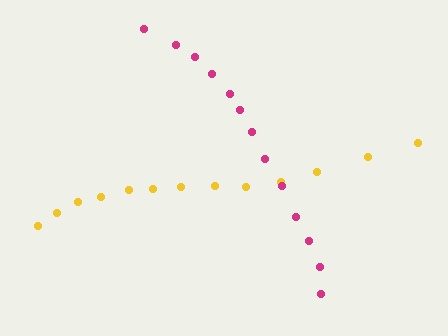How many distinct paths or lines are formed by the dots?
There are 2 distinct paths.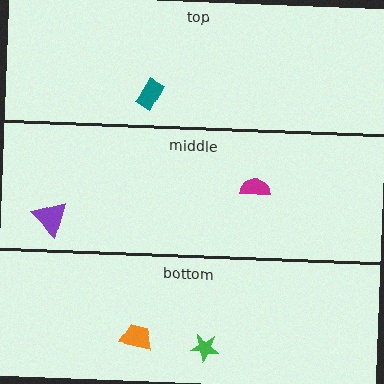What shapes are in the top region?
The teal rectangle.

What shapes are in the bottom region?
The orange trapezoid, the green star.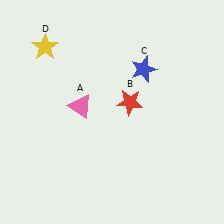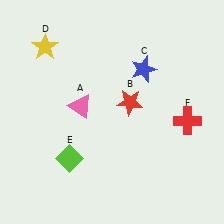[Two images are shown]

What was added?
A lime diamond (E), a red cross (F) were added in Image 2.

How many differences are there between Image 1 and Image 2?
There are 2 differences between the two images.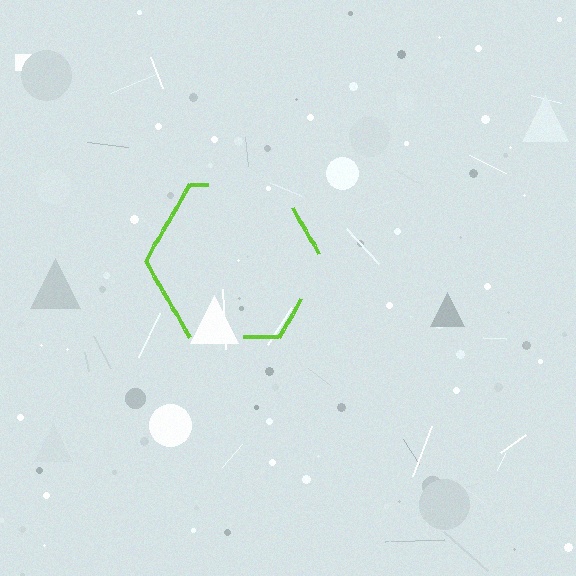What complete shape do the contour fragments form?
The contour fragments form a hexagon.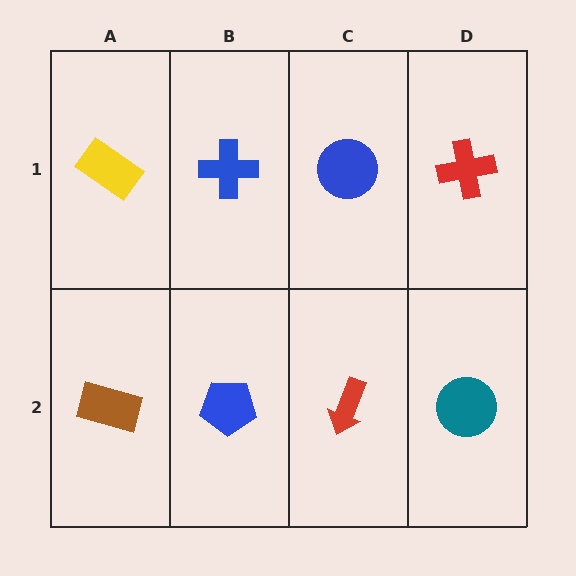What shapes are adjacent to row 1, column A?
A brown rectangle (row 2, column A), a blue cross (row 1, column B).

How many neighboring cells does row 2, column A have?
2.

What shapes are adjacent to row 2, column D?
A red cross (row 1, column D), a red arrow (row 2, column C).